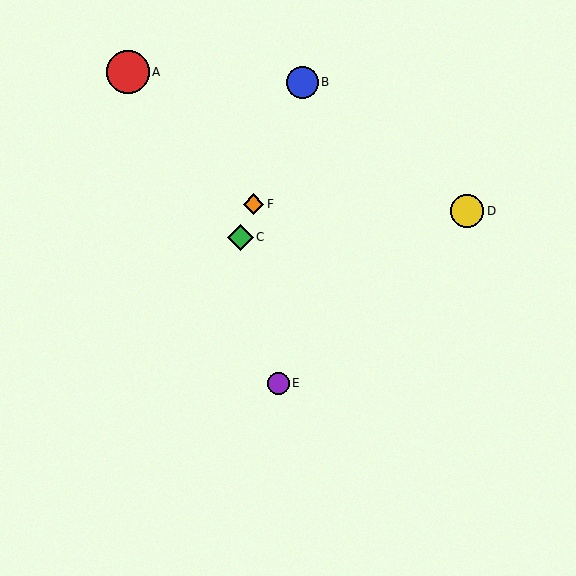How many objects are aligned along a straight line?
3 objects (B, C, F) are aligned along a straight line.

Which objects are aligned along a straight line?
Objects B, C, F are aligned along a straight line.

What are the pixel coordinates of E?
Object E is at (278, 383).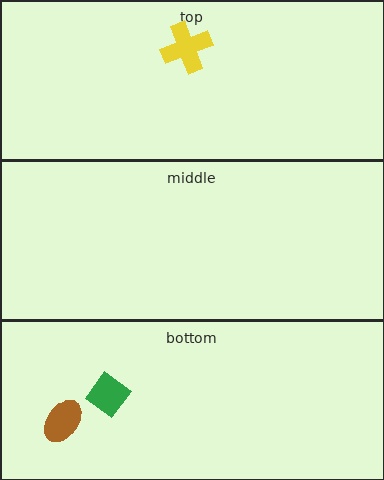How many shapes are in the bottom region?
2.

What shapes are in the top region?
The yellow cross.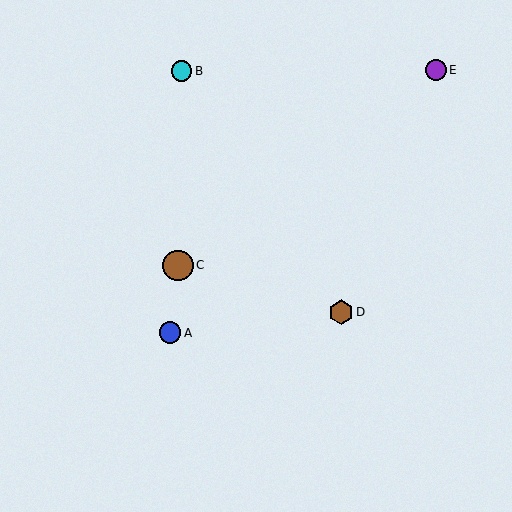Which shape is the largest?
The brown circle (labeled C) is the largest.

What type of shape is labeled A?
Shape A is a blue circle.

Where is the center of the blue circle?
The center of the blue circle is at (170, 333).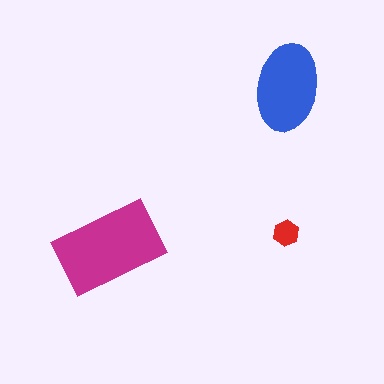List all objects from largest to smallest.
The magenta rectangle, the blue ellipse, the red hexagon.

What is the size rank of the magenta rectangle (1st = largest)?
1st.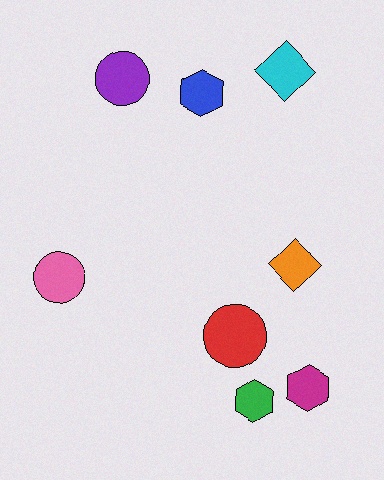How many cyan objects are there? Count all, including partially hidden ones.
There is 1 cyan object.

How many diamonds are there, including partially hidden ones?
There are 2 diamonds.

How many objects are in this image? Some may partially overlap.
There are 8 objects.